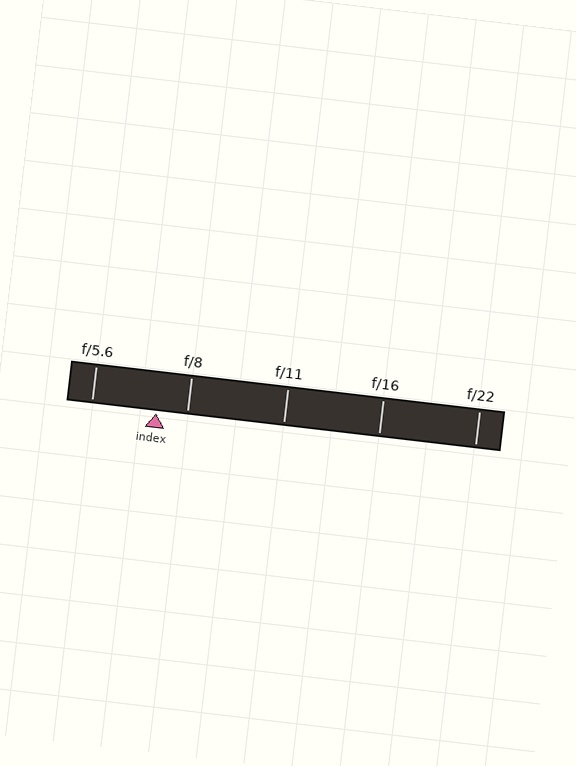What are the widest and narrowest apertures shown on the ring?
The widest aperture shown is f/5.6 and the narrowest is f/22.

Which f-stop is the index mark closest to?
The index mark is closest to f/8.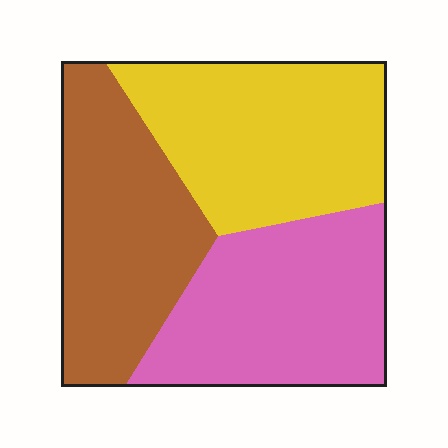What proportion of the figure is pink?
Pink covers roughly 35% of the figure.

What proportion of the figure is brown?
Brown covers roughly 30% of the figure.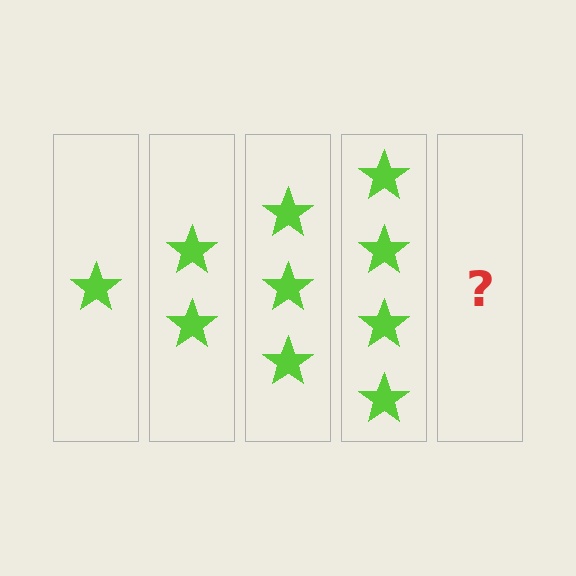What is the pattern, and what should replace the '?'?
The pattern is that each step adds one more star. The '?' should be 5 stars.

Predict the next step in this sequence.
The next step is 5 stars.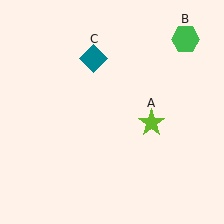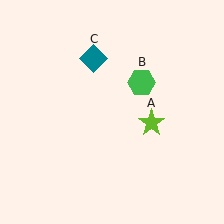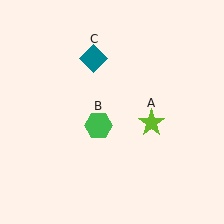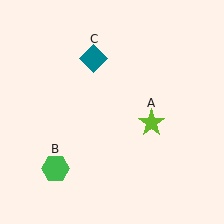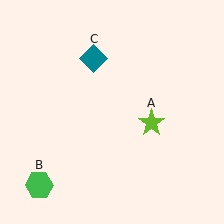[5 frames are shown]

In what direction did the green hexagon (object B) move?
The green hexagon (object B) moved down and to the left.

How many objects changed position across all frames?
1 object changed position: green hexagon (object B).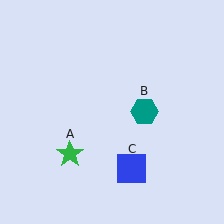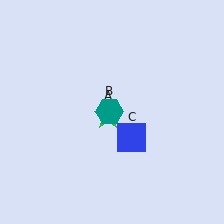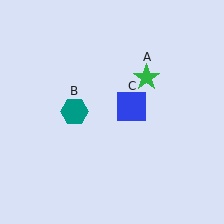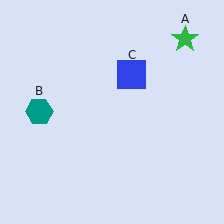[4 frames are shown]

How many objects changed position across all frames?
3 objects changed position: green star (object A), teal hexagon (object B), blue square (object C).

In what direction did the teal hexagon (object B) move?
The teal hexagon (object B) moved left.